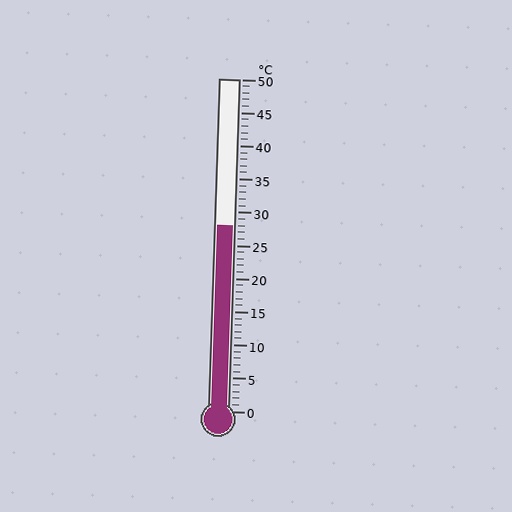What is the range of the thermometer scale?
The thermometer scale ranges from 0°C to 50°C.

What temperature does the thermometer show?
The thermometer shows approximately 28°C.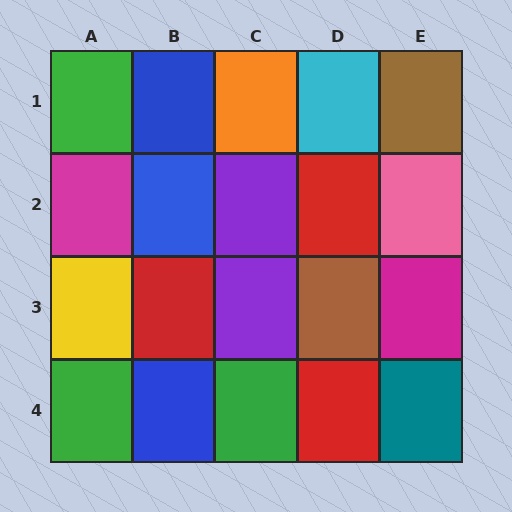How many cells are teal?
1 cell is teal.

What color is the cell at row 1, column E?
Brown.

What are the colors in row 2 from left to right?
Magenta, blue, purple, red, pink.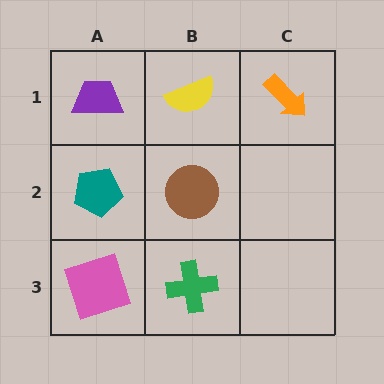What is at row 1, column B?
A yellow semicircle.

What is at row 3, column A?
A pink square.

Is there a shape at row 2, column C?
No, that cell is empty.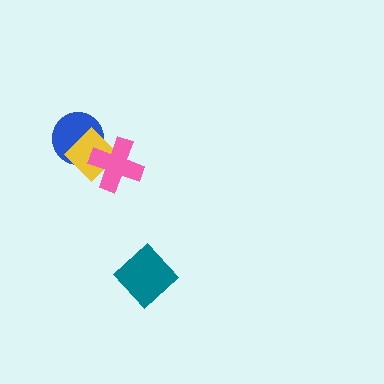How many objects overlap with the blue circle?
2 objects overlap with the blue circle.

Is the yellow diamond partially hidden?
Yes, it is partially covered by another shape.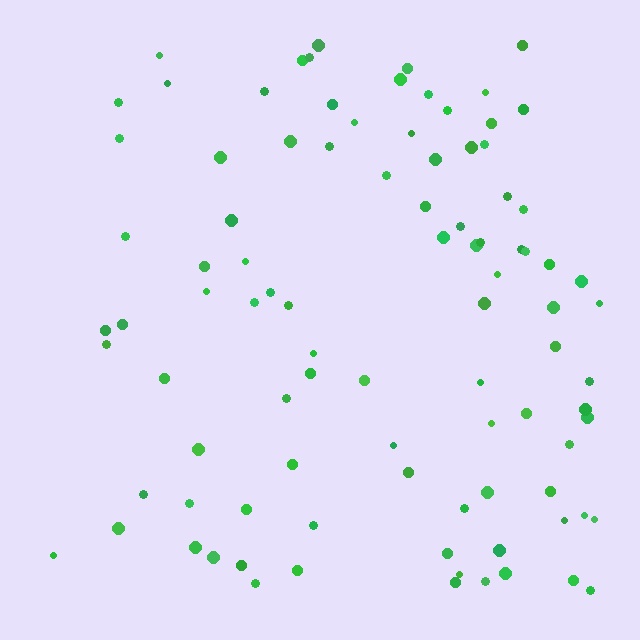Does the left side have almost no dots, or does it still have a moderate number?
Still a moderate number, just noticeably fewer than the right.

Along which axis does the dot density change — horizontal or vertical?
Horizontal.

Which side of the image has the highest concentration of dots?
The right.